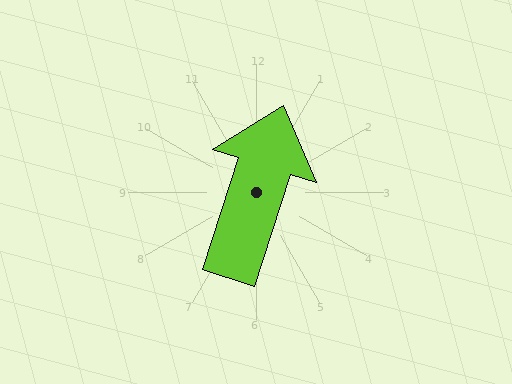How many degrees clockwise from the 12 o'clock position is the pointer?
Approximately 18 degrees.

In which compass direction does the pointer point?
North.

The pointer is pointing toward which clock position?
Roughly 1 o'clock.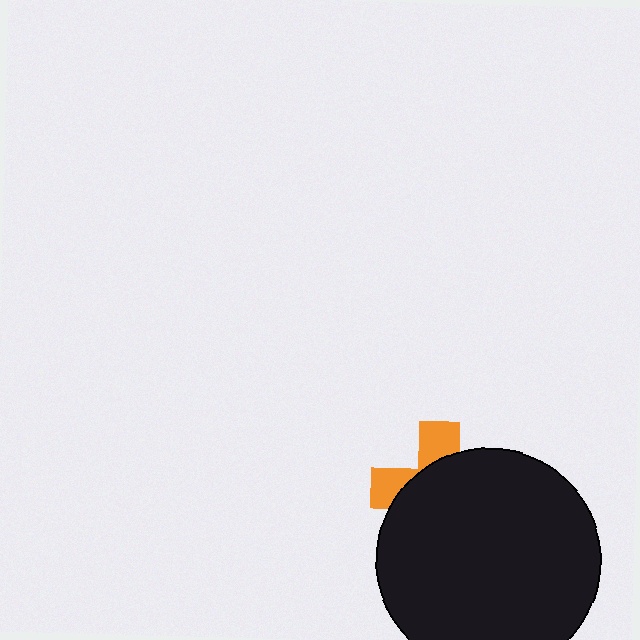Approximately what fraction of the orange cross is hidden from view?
Roughly 69% of the orange cross is hidden behind the black circle.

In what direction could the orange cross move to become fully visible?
The orange cross could move up. That would shift it out from behind the black circle entirely.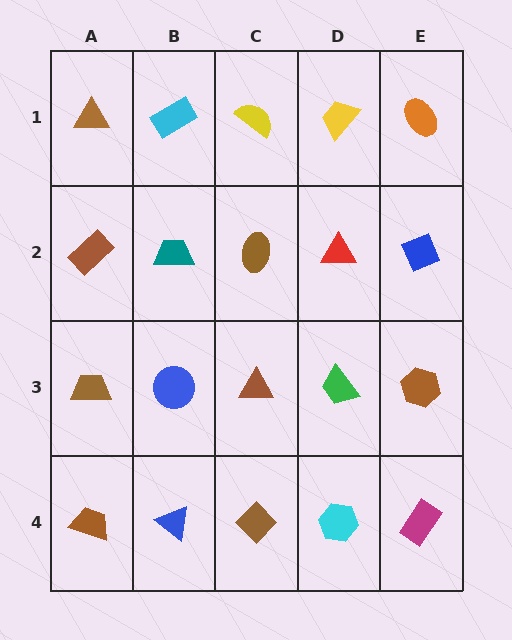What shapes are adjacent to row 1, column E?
A blue diamond (row 2, column E), a yellow trapezoid (row 1, column D).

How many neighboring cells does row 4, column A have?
2.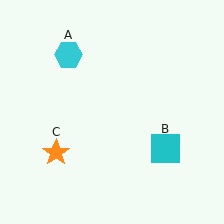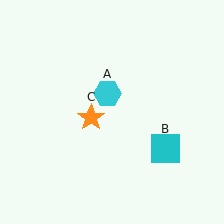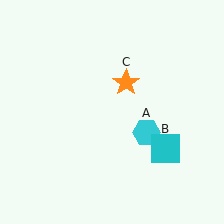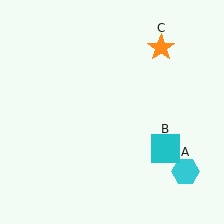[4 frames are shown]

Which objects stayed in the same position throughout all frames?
Cyan square (object B) remained stationary.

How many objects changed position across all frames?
2 objects changed position: cyan hexagon (object A), orange star (object C).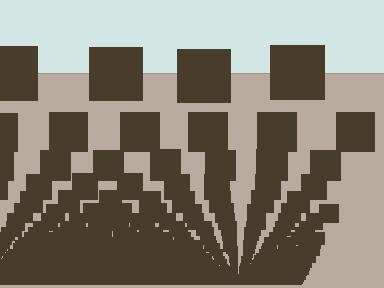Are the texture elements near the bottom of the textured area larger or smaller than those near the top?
Smaller. The gradient is inverted — elements near the bottom are smaller and denser.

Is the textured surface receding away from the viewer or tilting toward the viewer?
The surface appears to tilt toward the viewer. Texture elements get larger and sparser toward the top.